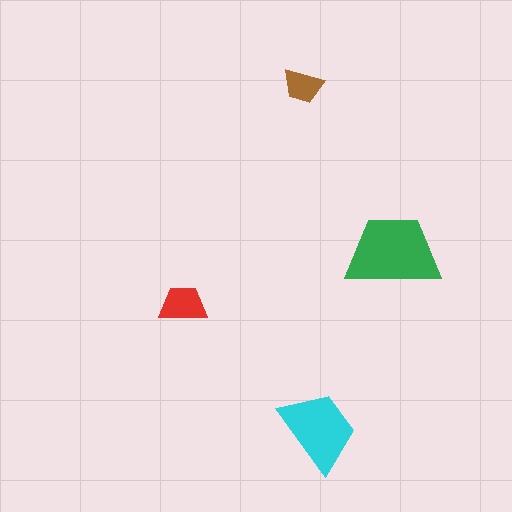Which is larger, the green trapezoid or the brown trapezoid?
The green one.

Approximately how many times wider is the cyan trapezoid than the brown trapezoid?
About 2 times wider.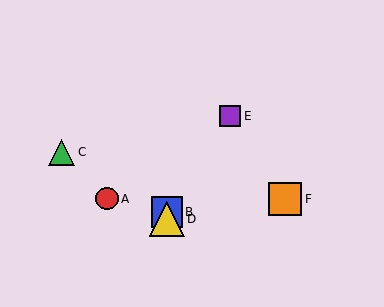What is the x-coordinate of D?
Object D is at x≈167.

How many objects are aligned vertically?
2 objects (B, D) are aligned vertically.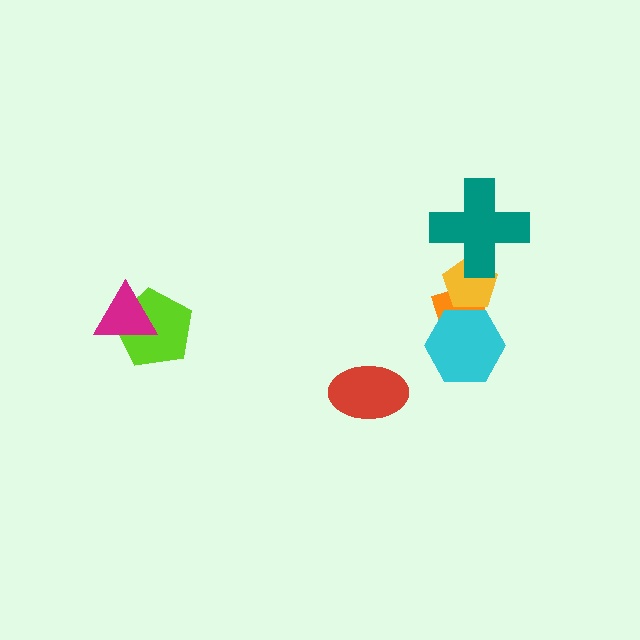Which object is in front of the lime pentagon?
The magenta triangle is in front of the lime pentagon.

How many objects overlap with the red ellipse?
0 objects overlap with the red ellipse.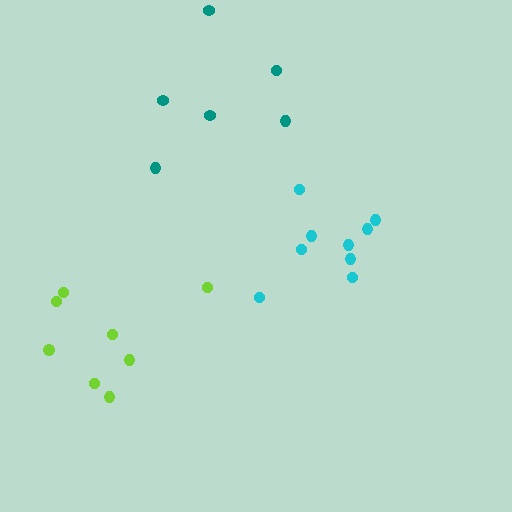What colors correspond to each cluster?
The clusters are colored: cyan, lime, teal.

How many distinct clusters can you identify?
There are 3 distinct clusters.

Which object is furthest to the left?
The lime cluster is leftmost.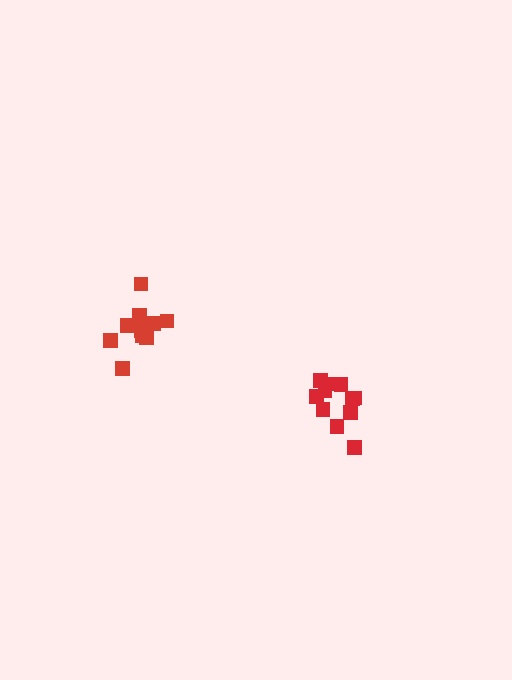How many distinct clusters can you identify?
There are 2 distinct clusters.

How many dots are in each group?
Group 1: 12 dots, Group 2: 11 dots (23 total).